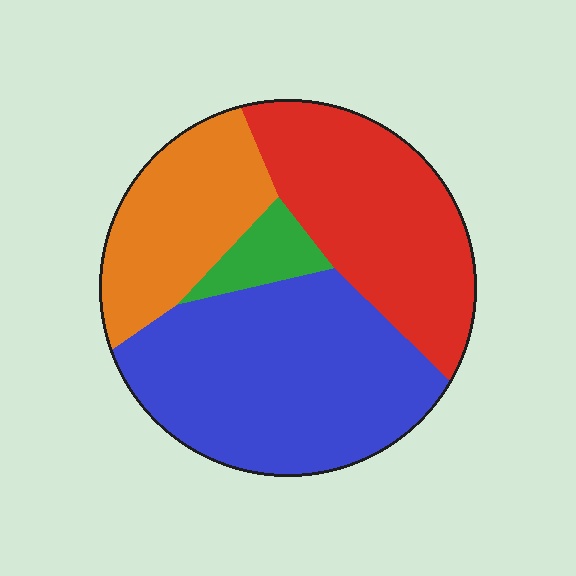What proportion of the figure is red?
Red takes up between a quarter and a half of the figure.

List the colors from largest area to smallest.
From largest to smallest: blue, red, orange, green.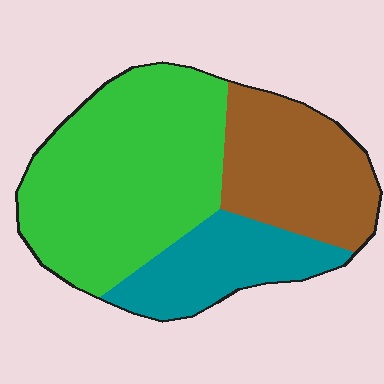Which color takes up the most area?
Green, at roughly 50%.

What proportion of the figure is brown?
Brown covers about 30% of the figure.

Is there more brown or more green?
Green.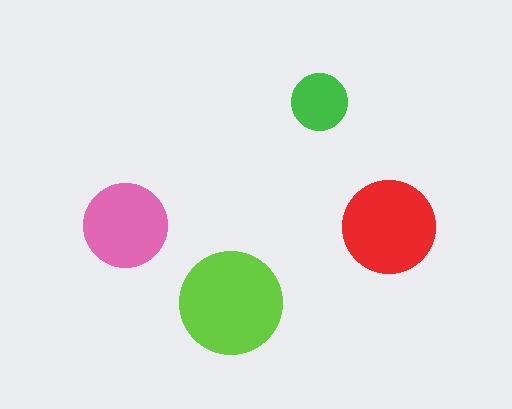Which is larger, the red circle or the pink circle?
The red one.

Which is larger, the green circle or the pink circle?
The pink one.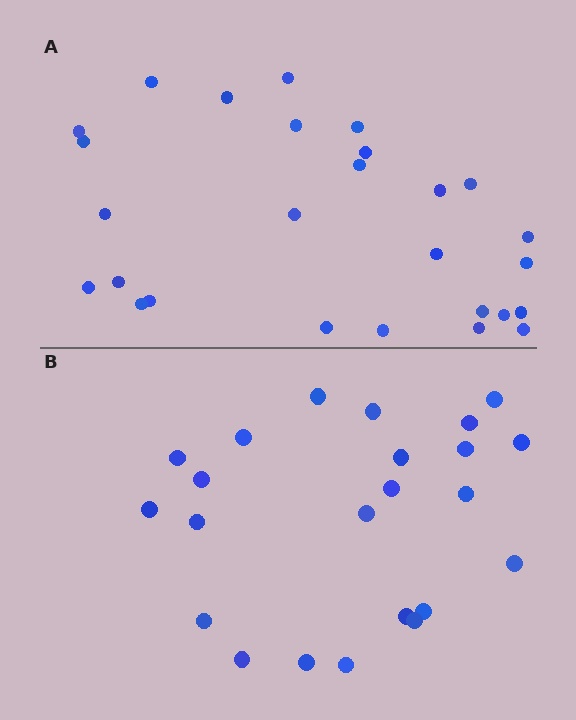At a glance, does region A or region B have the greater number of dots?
Region A (the top region) has more dots.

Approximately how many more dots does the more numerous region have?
Region A has about 4 more dots than region B.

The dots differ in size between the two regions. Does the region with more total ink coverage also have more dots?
No. Region B has more total ink coverage because its dots are larger, but region A actually contains more individual dots. Total area can be misleading — the number of items is what matters here.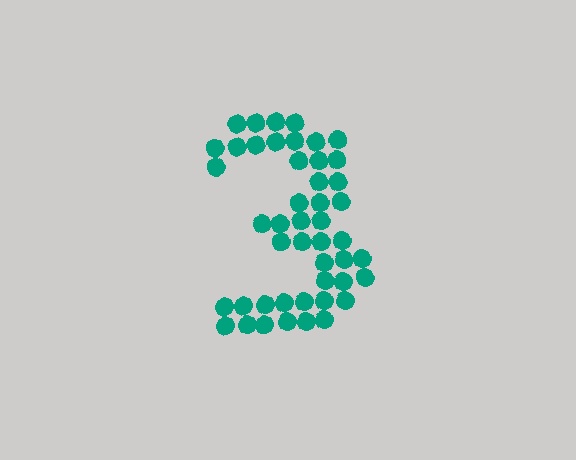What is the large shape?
The large shape is the digit 3.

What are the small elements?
The small elements are circles.